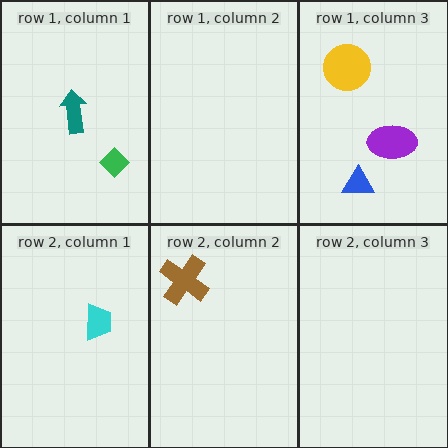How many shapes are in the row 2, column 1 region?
1.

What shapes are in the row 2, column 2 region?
The brown cross.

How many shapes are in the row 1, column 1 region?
2.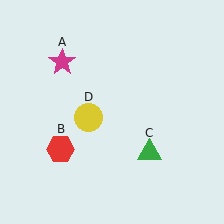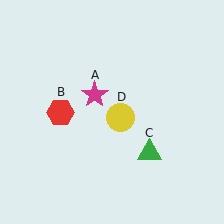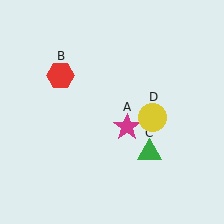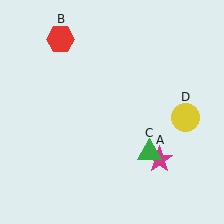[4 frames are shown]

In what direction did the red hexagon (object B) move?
The red hexagon (object B) moved up.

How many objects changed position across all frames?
3 objects changed position: magenta star (object A), red hexagon (object B), yellow circle (object D).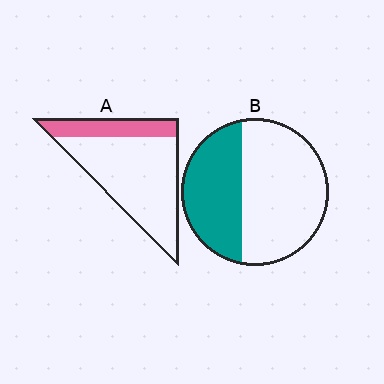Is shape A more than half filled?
No.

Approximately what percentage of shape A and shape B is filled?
A is approximately 25% and B is approximately 40%.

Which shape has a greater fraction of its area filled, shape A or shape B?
Shape B.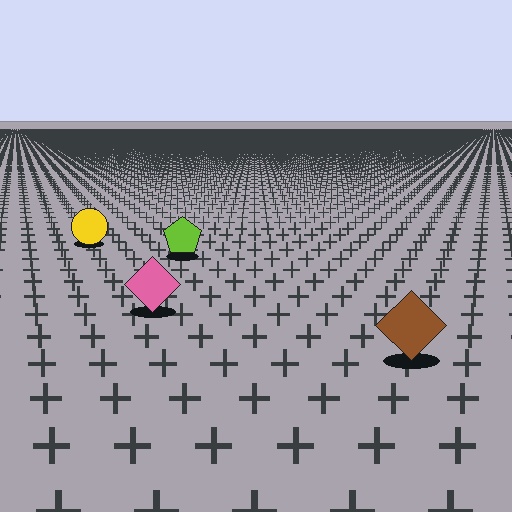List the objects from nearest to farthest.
From nearest to farthest: the brown diamond, the pink diamond, the lime pentagon, the yellow circle.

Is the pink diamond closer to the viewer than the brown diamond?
No. The brown diamond is closer — you can tell from the texture gradient: the ground texture is coarser near it.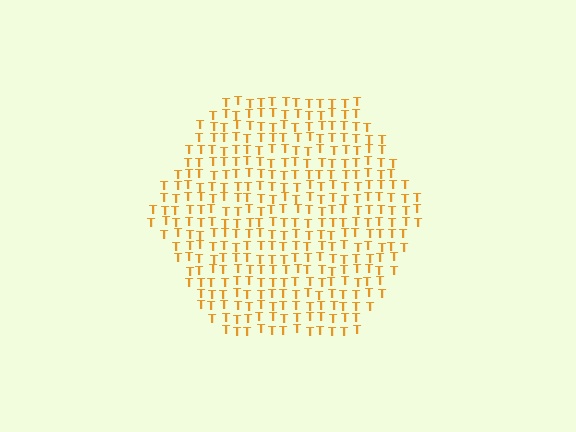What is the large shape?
The large shape is a hexagon.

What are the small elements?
The small elements are letter T's.